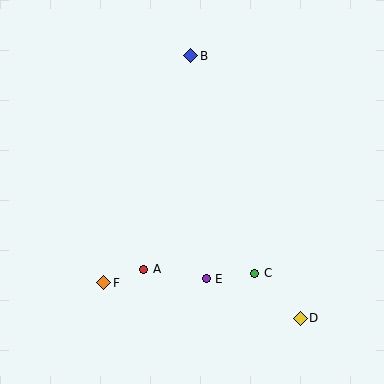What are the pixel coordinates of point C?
Point C is at (255, 273).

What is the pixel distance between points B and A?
The distance between B and A is 219 pixels.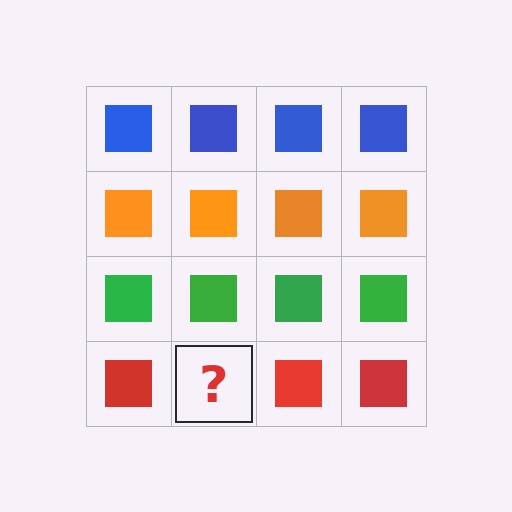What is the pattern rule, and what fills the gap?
The rule is that each row has a consistent color. The gap should be filled with a red square.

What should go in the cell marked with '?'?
The missing cell should contain a red square.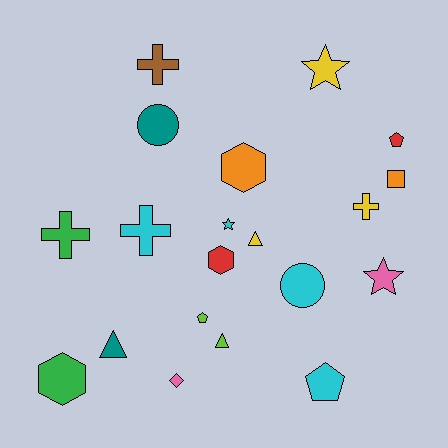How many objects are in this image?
There are 20 objects.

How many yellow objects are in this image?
There are 3 yellow objects.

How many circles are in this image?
There are 2 circles.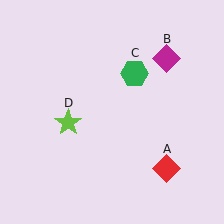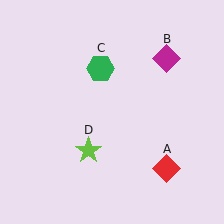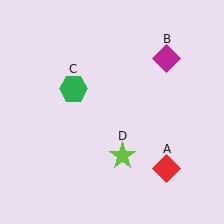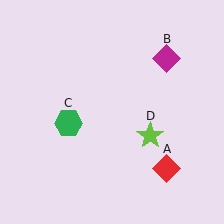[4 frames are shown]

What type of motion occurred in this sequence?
The green hexagon (object C), lime star (object D) rotated counterclockwise around the center of the scene.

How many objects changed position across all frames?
2 objects changed position: green hexagon (object C), lime star (object D).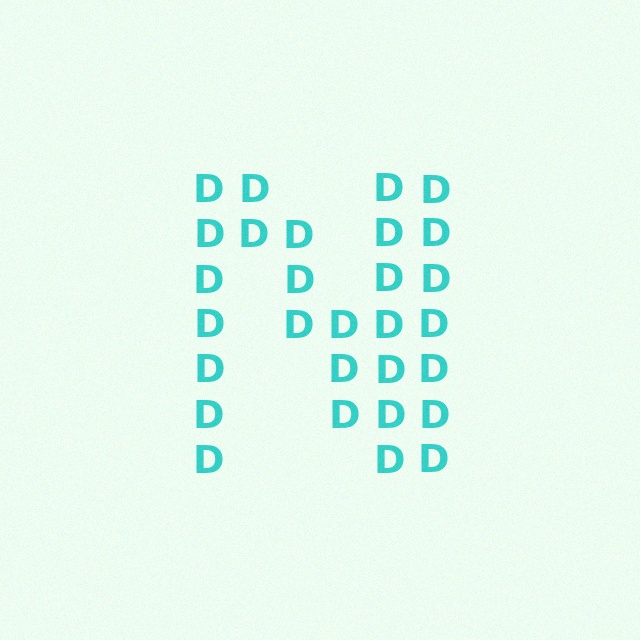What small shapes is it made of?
It is made of small letter D's.